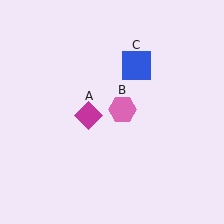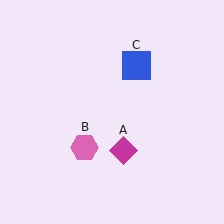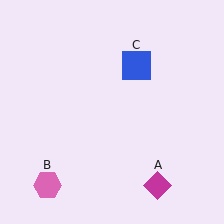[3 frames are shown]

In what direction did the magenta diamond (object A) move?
The magenta diamond (object A) moved down and to the right.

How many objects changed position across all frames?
2 objects changed position: magenta diamond (object A), pink hexagon (object B).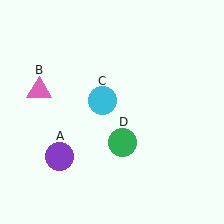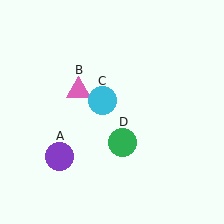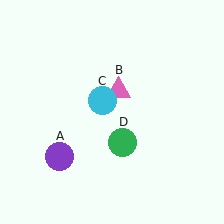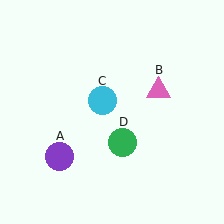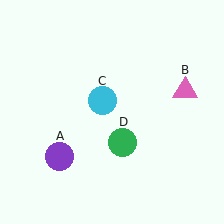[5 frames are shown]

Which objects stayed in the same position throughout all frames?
Purple circle (object A) and cyan circle (object C) and green circle (object D) remained stationary.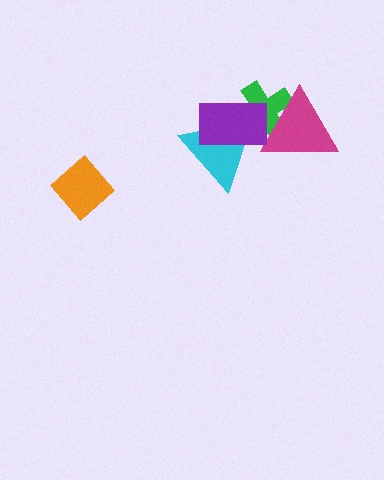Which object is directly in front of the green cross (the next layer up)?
The cyan triangle is directly in front of the green cross.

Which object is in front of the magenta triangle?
The purple rectangle is in front of the magenta triangle.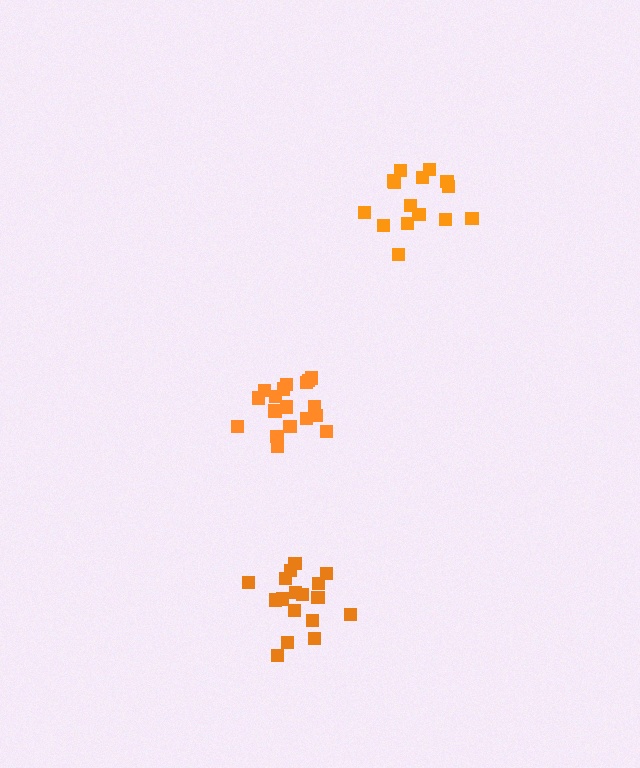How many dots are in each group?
Group 1: 17 dots, Group 2: 18 dots, Group 3: 15 dots (50 total).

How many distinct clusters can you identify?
There are 3 distinct clusters.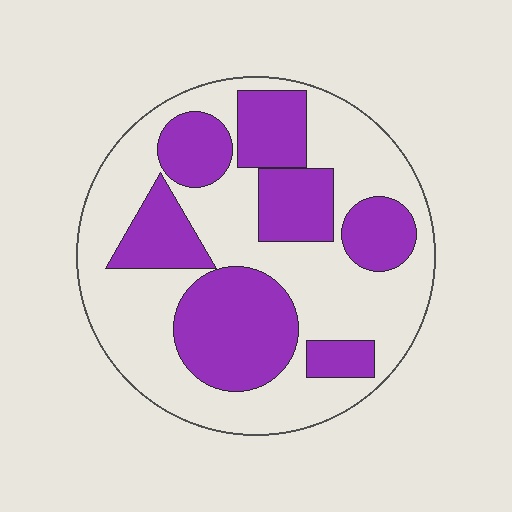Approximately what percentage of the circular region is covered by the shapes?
Approximately 40%.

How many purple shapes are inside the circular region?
7.